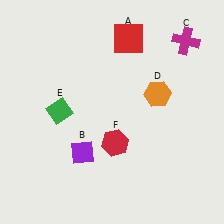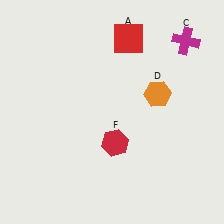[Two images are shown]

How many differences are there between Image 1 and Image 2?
There are 2 differences between the two images.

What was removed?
The green diamond (E), the purple diamond (B) were removed in Image 2.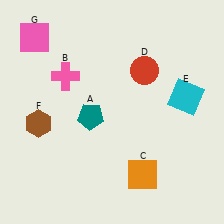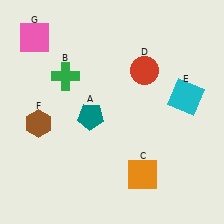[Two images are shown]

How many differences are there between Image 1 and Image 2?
There is 1 difference between the two images.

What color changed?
The cross (B) changed from pink in Image 1 to green in Image 2.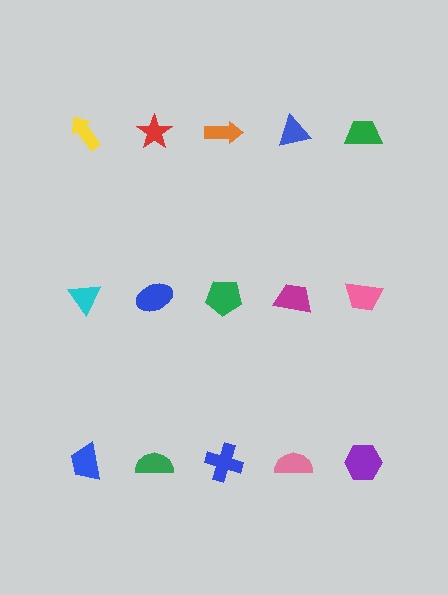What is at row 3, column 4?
A pink semicircle.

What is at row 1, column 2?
A red star.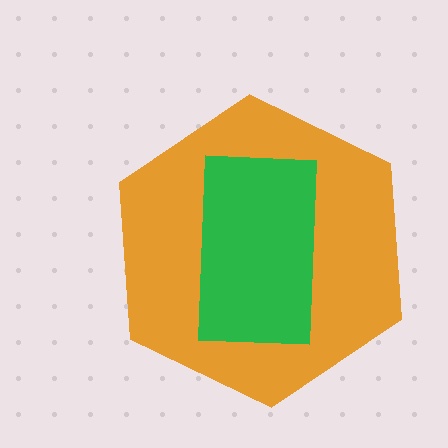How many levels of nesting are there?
2.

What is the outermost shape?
The orange hexagon.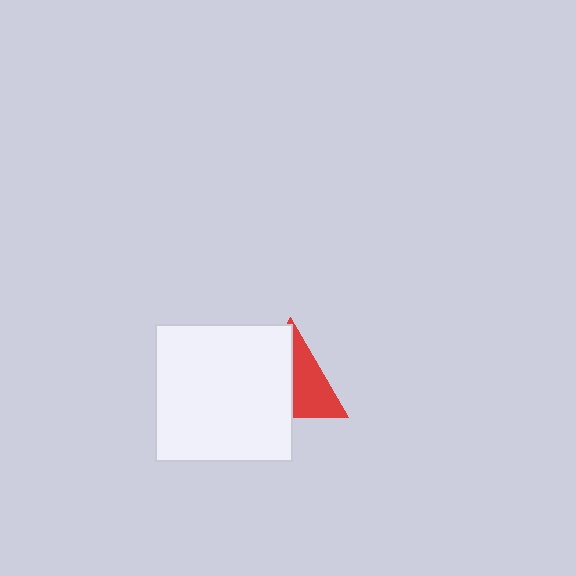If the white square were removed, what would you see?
You would see the complete red triangle.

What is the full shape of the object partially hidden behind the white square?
The partially hidden object is a red triangle.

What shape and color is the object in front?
The object in front is a white square.